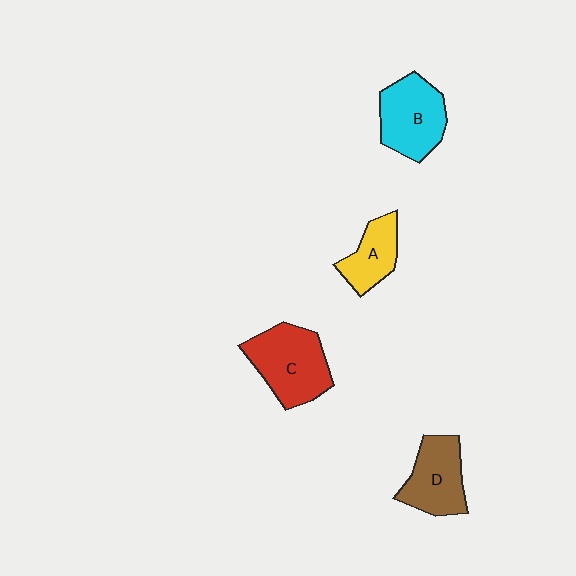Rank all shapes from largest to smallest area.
From largest to smallest: C (red), B (cyan), D (brown), A (yellow).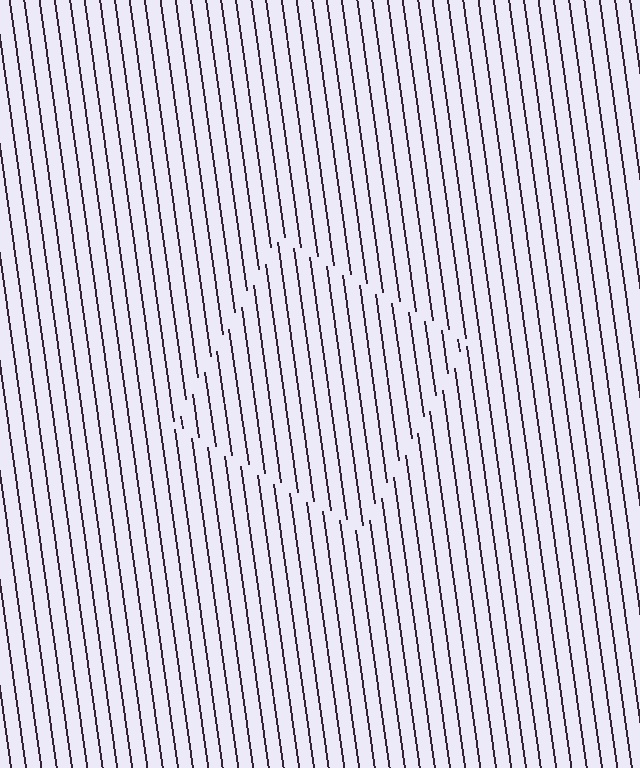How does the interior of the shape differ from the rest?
The interior of the shape contains the same grating, shifted by half a period — the contour is defined by the phase discontinuity where line-ends from the inner and outer gratings abut.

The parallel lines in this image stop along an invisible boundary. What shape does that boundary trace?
An illusory square. The interior of the shape contains the same grating, shifted by half a period — the contour is defined by the phase discontinuity where line-ends from the inner and outer gratings abut.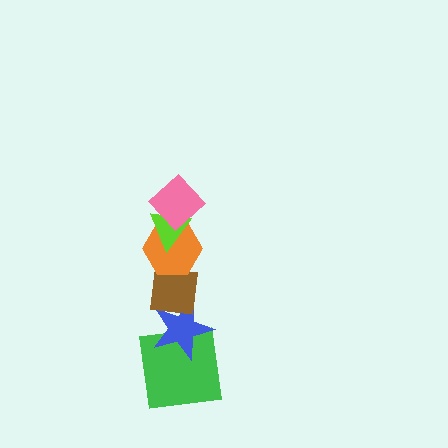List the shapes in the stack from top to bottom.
From top to bottom: the pink diamond, the lime triangle, the orange hexagon, the brown square, the blue star, the green square.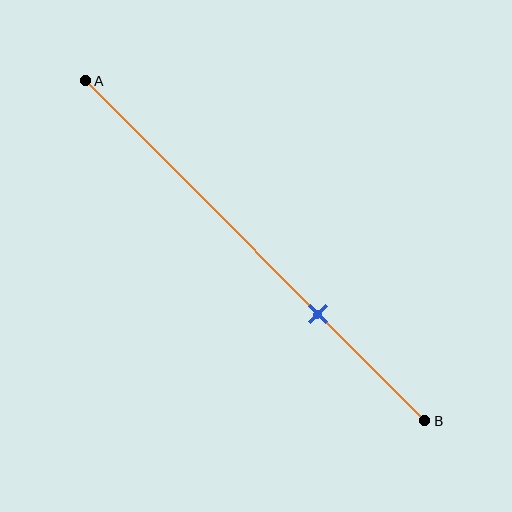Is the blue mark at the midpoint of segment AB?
No, the mark is at about 70% from A, not at the 50% midpoint.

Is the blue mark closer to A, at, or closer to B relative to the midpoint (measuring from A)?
The blue mark is closer to point B than the midpoint of segment AB.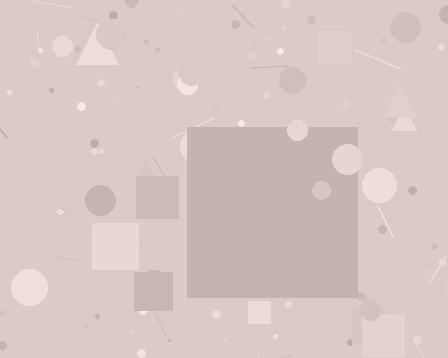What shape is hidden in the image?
A square is hidden in the image.